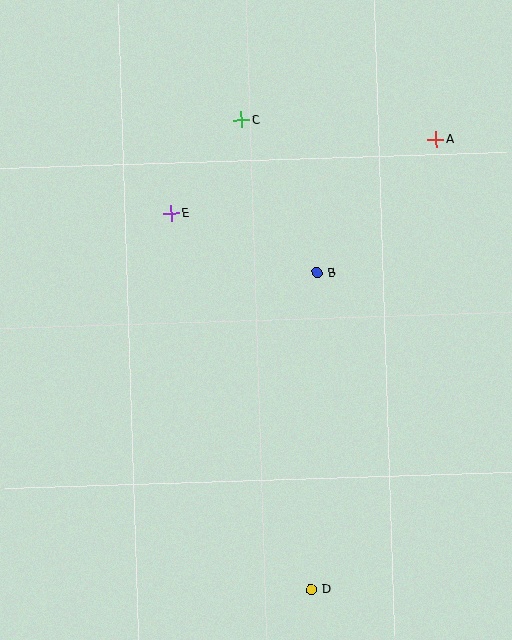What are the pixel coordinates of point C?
Point C is at (242, 120).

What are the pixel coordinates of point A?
Point A is at (436, 139).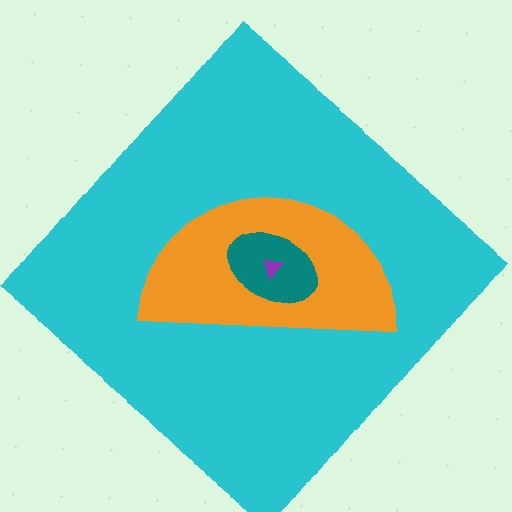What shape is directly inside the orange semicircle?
The teal ellipse.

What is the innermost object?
The purple triangle.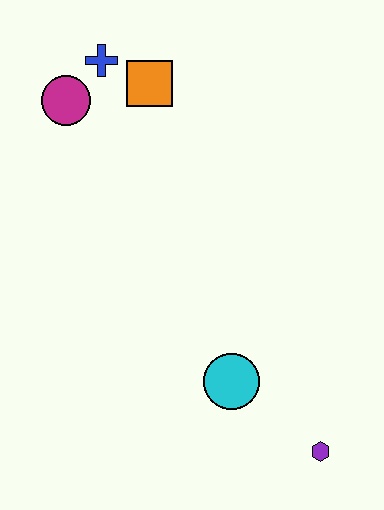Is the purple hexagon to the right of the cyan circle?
Yes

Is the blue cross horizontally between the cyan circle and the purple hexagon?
No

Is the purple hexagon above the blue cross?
No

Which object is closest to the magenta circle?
The blue cross is closest to the magenta circle.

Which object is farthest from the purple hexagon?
The blue cross is farthest from the purple hexagon.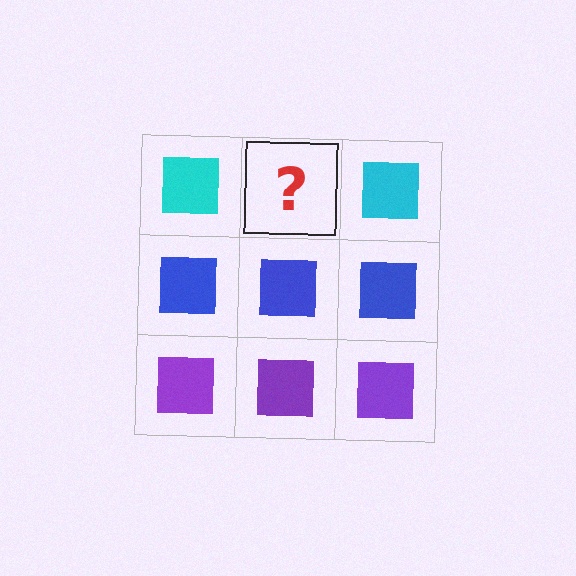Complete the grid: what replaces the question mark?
The question mark should be replaced with a cyan square.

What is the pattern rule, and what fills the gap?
The rule is that each row has a consistent color. The gap should be filled with a cyan square.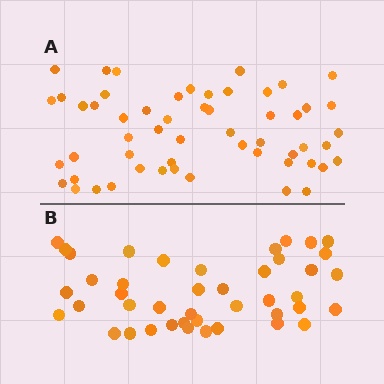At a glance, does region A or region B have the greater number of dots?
Region A (the top region) has more dots.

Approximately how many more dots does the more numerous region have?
Region A has roughly 12 or so more dots than region B.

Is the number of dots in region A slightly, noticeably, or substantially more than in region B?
Region A has noticeably more, but not dramatically so. The ratio is roughly 1.3 to 1.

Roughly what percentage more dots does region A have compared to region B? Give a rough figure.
About 30% more.